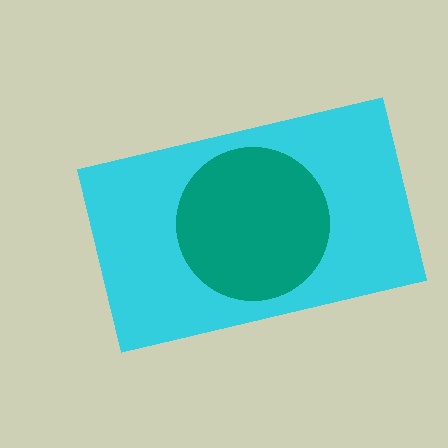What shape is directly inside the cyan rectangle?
The teal circle.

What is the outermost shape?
The cyan rectangle.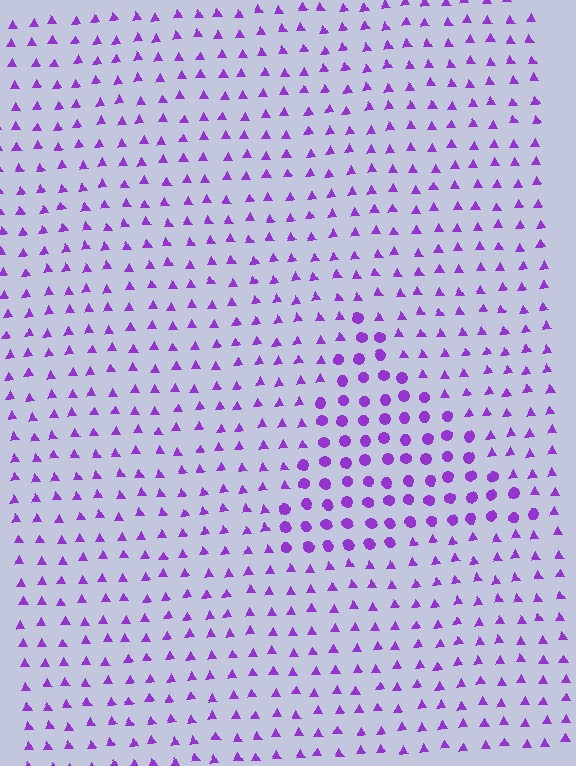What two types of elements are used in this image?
The image uses circles inside the triangle region and triangles outside it.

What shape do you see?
I see a triangle.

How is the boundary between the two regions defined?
The boundary is defined by a change in element shape: circles inside vs. triangles outside. All elements share the same color and spacing.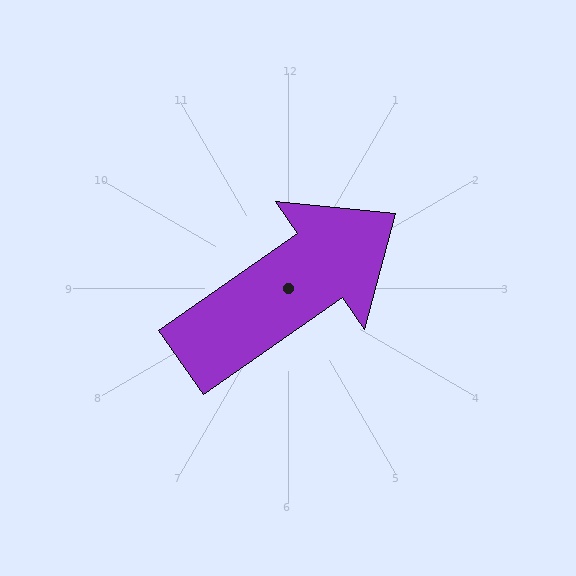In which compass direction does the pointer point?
Northeast.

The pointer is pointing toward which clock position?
Roughly 2 o'clock.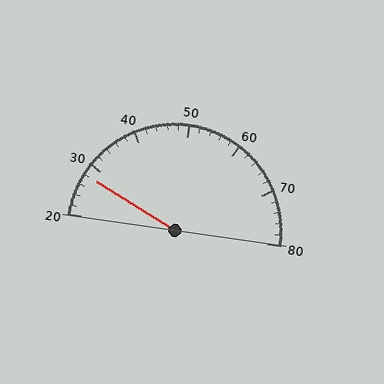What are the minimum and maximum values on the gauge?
The gauge ranges from 20 to 80.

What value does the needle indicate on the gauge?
The needle indicates approximately 28.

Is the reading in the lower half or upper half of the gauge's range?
The reading is in the lower half of the range (20 to 80).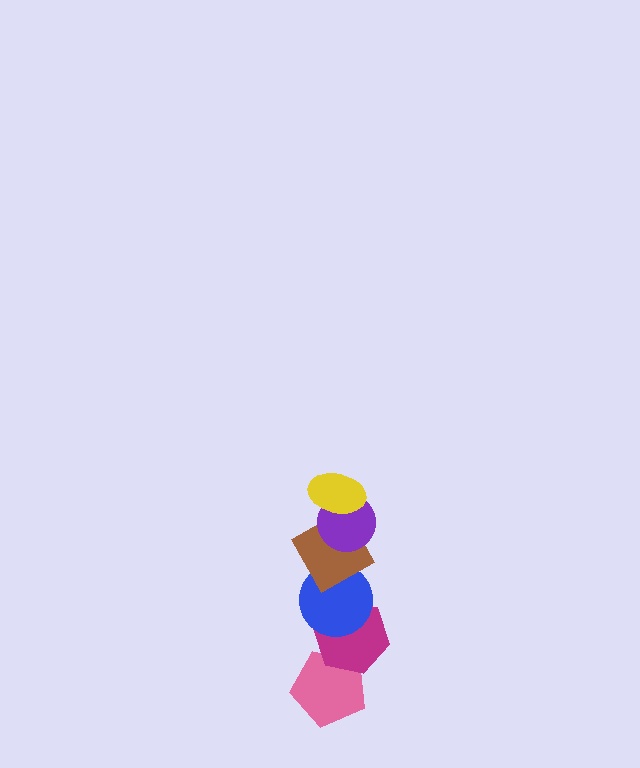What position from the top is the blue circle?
The blue circle is 4th from the top.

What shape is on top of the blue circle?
The brown square is on top of the blue circle.